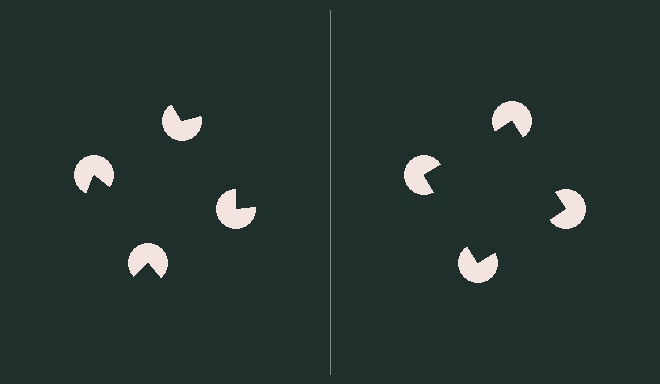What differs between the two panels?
The pac-man discs are positioned identically on both sides; only the wedge orientations differ. On the right they align to a square; on the left they are misaligned.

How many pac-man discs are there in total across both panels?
8 — 4 on each side.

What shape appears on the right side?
An illusory square.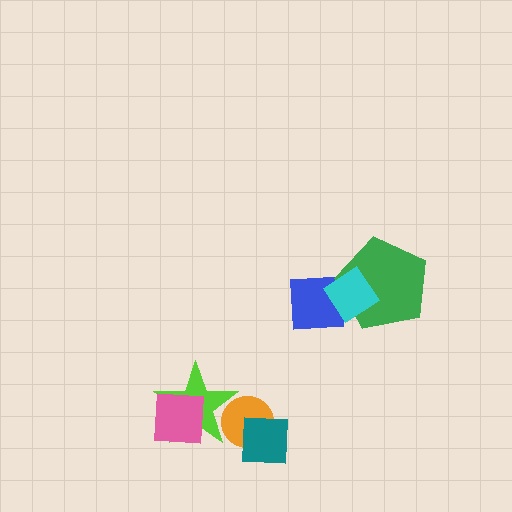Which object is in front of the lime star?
The pink square is in front of the lime star.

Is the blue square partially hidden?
Yes, it is partially covered by another shape.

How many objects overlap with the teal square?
1 object overlaps with the teal square.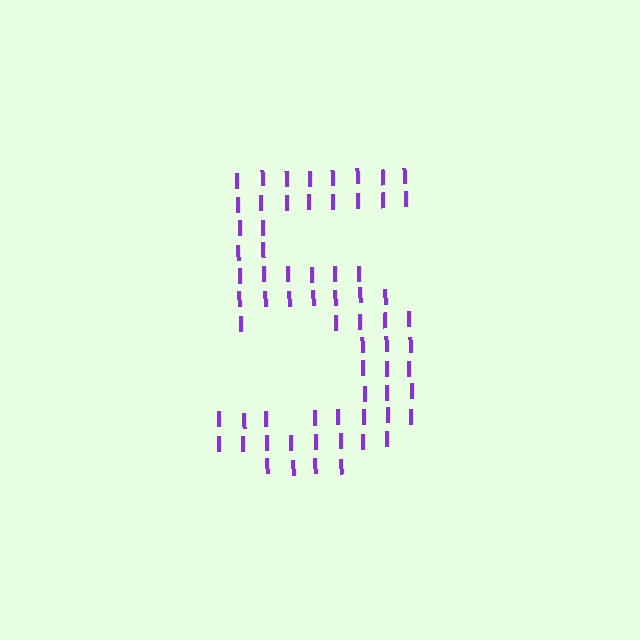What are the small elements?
The small elements are letter I's.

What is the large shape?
The large shape is the digit 5.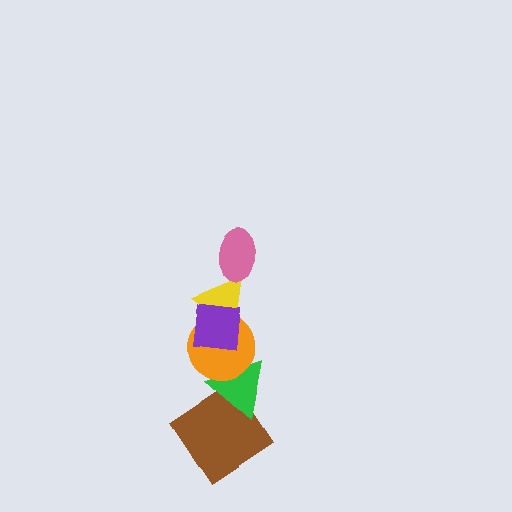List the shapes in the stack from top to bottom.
From top to bottom: the pink ellipse, the purple square, the yellow triangle, the orange circle, the green triangle, the brown diamond.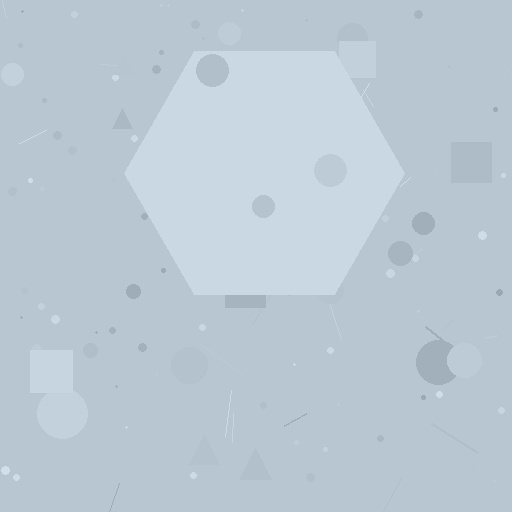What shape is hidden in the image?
A hexagon is hidden in the image.